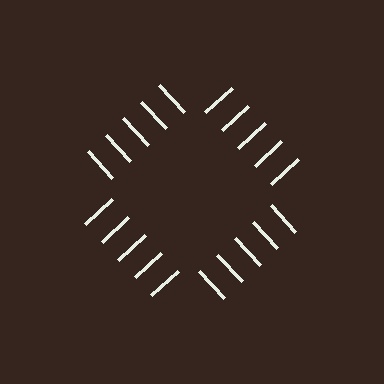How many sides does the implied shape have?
4 sides — the line-ends trace a square.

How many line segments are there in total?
20 — 5 along each of the 4 edges.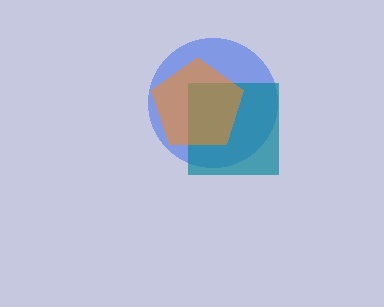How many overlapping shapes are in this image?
There are 3 overlapping shapes in the image.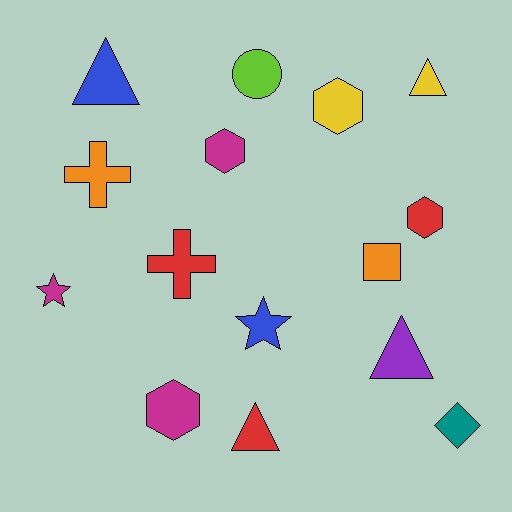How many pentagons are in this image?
There are no pentagons.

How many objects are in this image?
There are 15 objects.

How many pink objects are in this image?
There are no pink objects.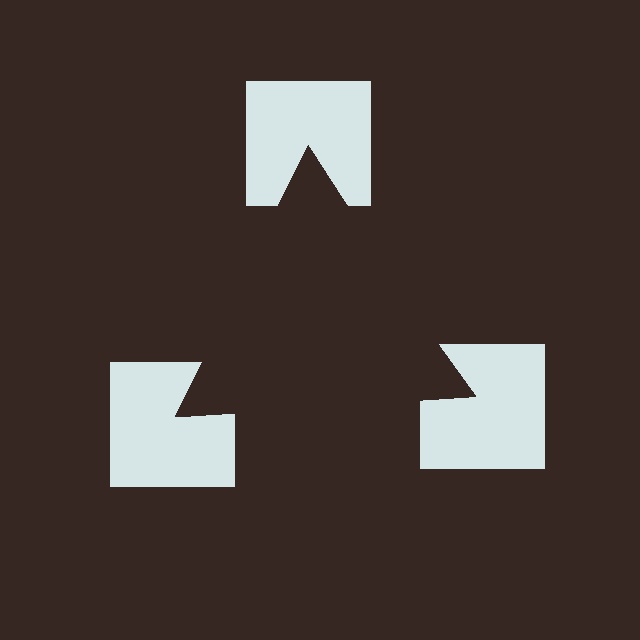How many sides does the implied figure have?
3 sides.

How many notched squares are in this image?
There are 3 — one at each vertex of the illusory triangle.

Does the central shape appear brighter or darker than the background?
It typically appears slightly darker than the background, even though no actual brightness change is drawn.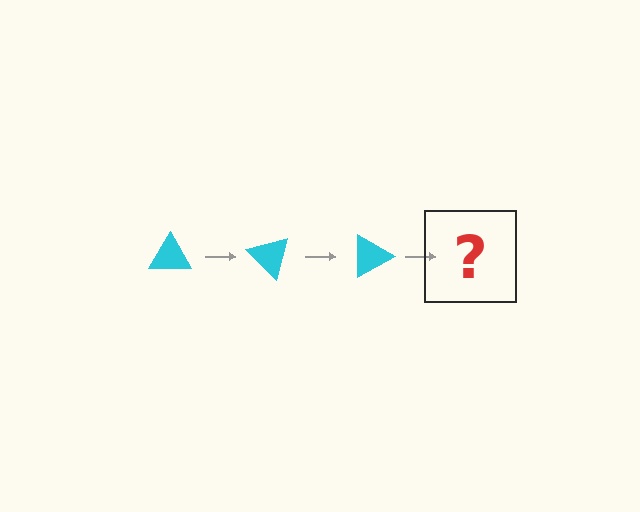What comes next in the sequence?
The next element should be a cyan triangle rotated 135 degrees.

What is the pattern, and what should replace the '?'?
The pattern is that the triangle rotates 45 degrees each step. The '?' should be a cyan triangle rotated 135 degrees.